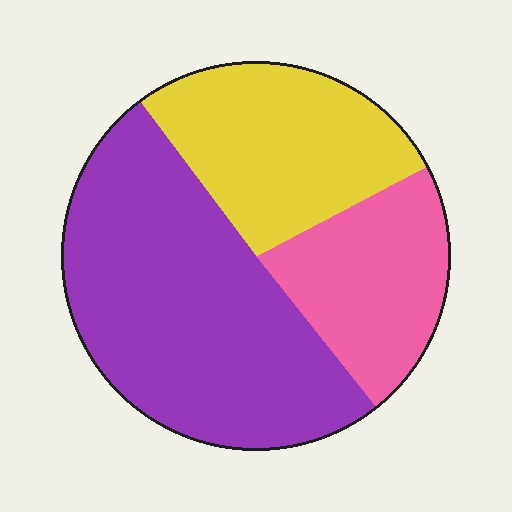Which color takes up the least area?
Pink, at roughly 20%.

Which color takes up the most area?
Purple, at roughly 50%.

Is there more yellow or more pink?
Yellow.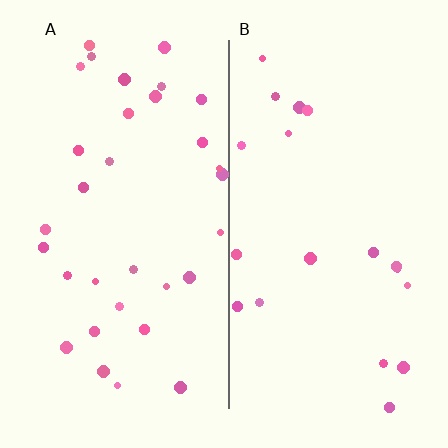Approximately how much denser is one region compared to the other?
Approximately 1.7× — region A over region B.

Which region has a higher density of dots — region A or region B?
A (the left).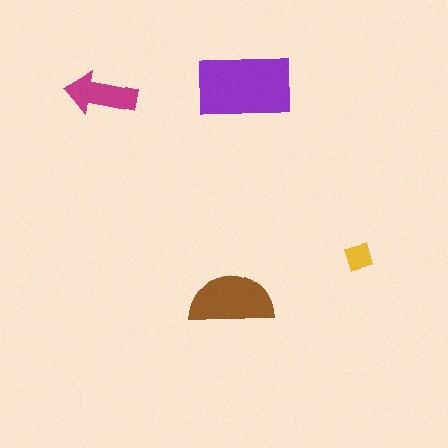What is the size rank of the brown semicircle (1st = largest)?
2nd.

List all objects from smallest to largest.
The yellow diamond, the magenta arrow, the brown semicircle, the purple rectangle.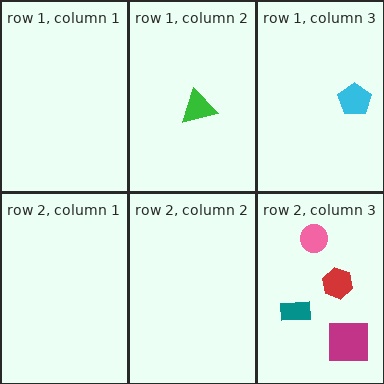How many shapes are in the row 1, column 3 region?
1.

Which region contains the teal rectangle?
The row 2, column 3 region.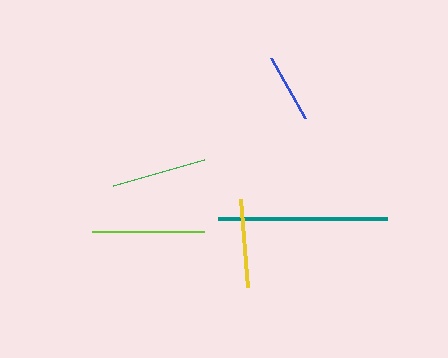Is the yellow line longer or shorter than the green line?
The green line is longer than the yellow line.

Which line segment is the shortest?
The blue line is the shortest at approximately 68 pixels.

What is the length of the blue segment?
The blue segment is approximately 68 pixels long.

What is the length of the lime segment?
The lime segment is approximately 112 pixels long.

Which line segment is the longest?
The teal line is the longest at approximately 170 pixels.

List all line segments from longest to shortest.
From longest to shortest: teal, lime, green, yellow, blue.